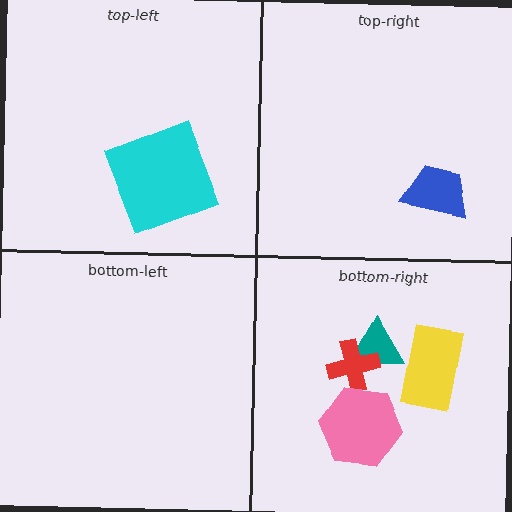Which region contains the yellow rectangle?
The bottom-right region.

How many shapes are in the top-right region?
1.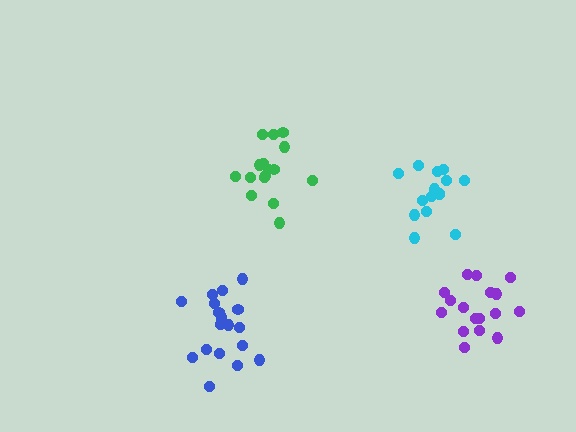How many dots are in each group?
Group 1: 19 dots, Group 2: 16 dots, Group 3: 15 dots, Group 4: 17 dots (67 total).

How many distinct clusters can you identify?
There are 4 distinct clusters.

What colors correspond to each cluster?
The clusters are colored: blue, green, cyan, purple.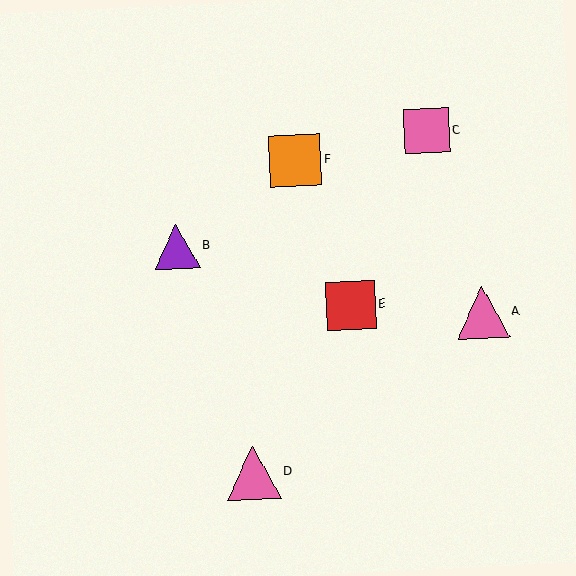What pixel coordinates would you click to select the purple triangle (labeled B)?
Click at (177, 247) to select the purple triangle B.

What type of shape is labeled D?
Shape D is a pink triangle.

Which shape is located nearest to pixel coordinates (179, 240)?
The purple triangle (labeled B) at (177, 247) is nearest to that location.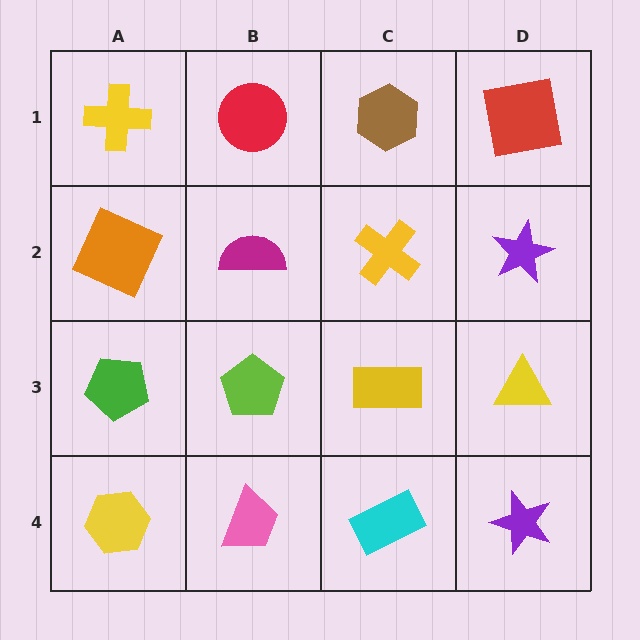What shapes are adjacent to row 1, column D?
A purple star (row 2, column D), a brown hexagon (row 1, column C).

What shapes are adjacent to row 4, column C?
A yellow rectangle (row 3, column C), a pink trapezoid (row 4, column B), a purple star (row 4, column D).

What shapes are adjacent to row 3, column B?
A magenta semicircle (row 2, column B), a pink trapezoid (row 4, column B), a green pentagon (row 3, column A), a yellow rectangle (row 3, column C).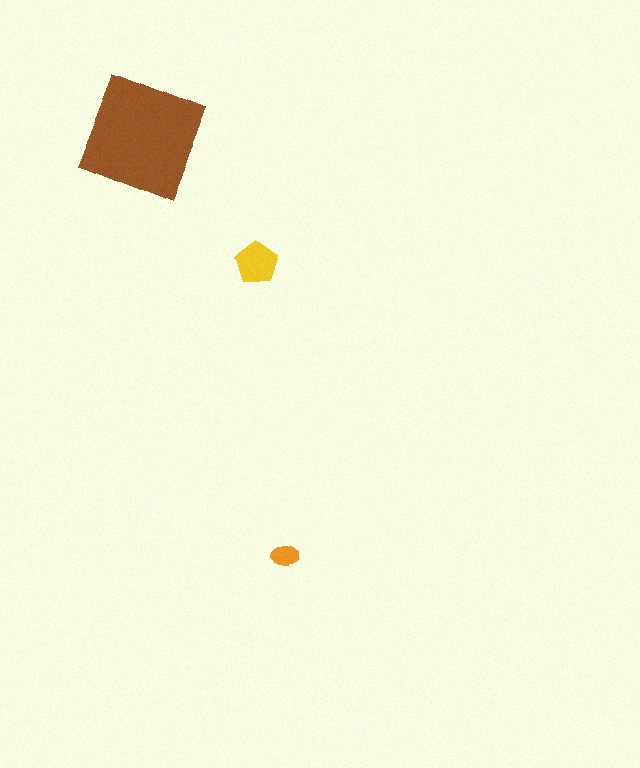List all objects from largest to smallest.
The brown square, the yellow pentagon, the orange ellipse.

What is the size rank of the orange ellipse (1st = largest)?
3rd.